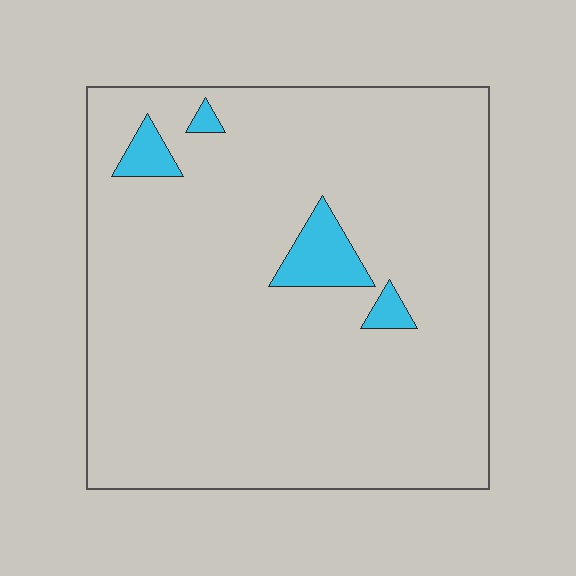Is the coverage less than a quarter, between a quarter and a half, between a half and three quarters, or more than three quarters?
Less than a quarter.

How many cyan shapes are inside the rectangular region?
4.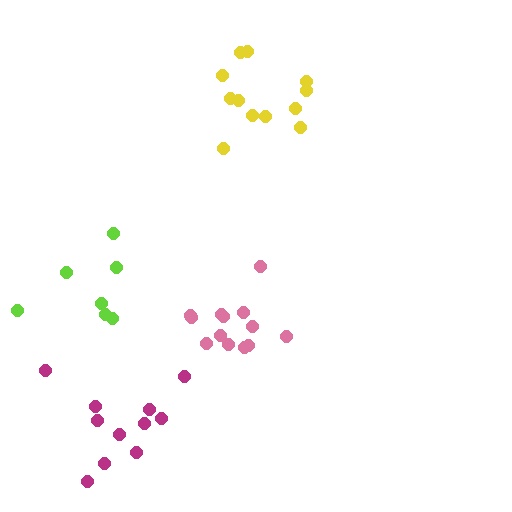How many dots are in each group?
Group 1: 7 dots, Group 2: 13 dots, Group 3: 11 dots, Group 4: 12 dots (43 total).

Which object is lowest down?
The magenta cluster is bottommost.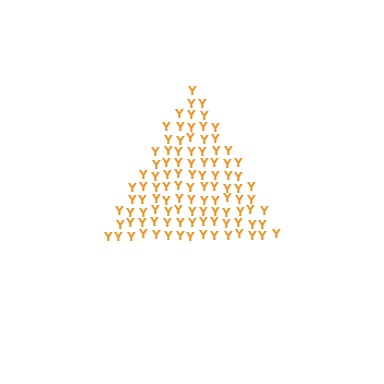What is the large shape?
The large shape is a triangle.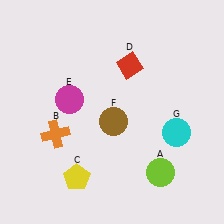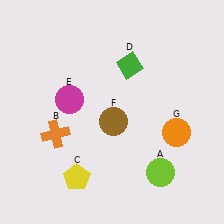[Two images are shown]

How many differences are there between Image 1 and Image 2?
There are 2 differences between the two images.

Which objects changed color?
D changed from red to green. G changed from cyan to orange.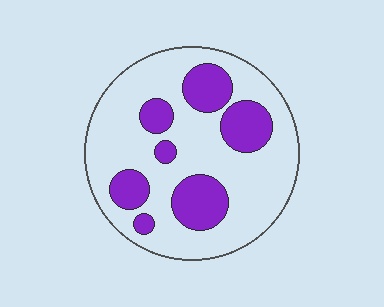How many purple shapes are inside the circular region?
7.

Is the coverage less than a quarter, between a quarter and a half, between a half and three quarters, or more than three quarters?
Between a quarter and a half.